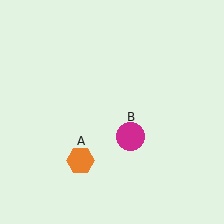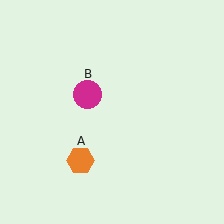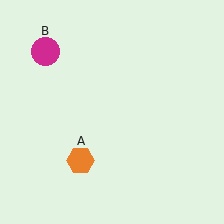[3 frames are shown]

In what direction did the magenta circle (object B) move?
The magenta circle (object B) moved up and to the left.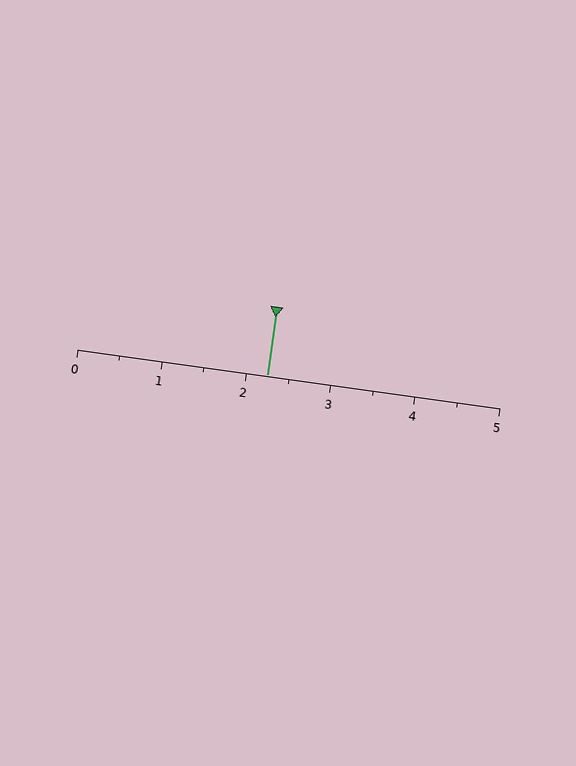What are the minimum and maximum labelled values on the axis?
The axis runs from 0 to 5.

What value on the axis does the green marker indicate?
The marker indicates approximately 2.2.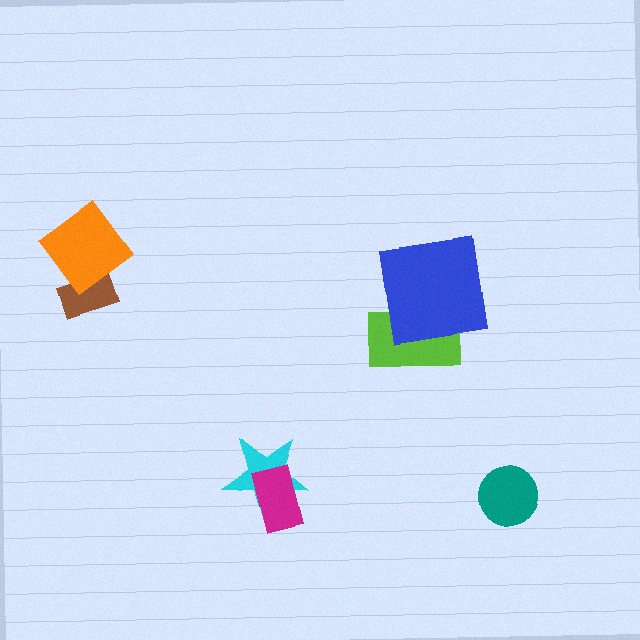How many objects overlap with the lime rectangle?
1 object overlaps with the lime rectangle.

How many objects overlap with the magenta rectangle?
1 object overlaps with the magenta rectangle.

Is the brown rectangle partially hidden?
Yes, it is partially covered by another shape.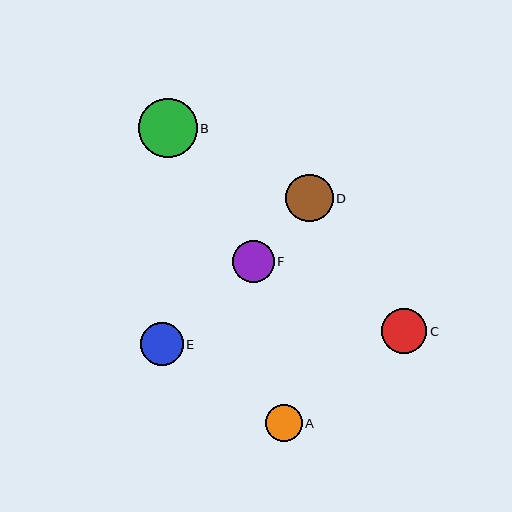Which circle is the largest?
Circle B is the largest with a size of approximately 58 pixels.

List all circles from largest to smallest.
From largest to smallest: B, D, C, E, F, A.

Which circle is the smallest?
Circle A is the smallest with a size of approximately 37 pixels.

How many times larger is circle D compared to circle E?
Circle D is approximately 1.1 times the size of circle E.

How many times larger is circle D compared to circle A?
Circle D is approximately 1.3 times the size of circle A.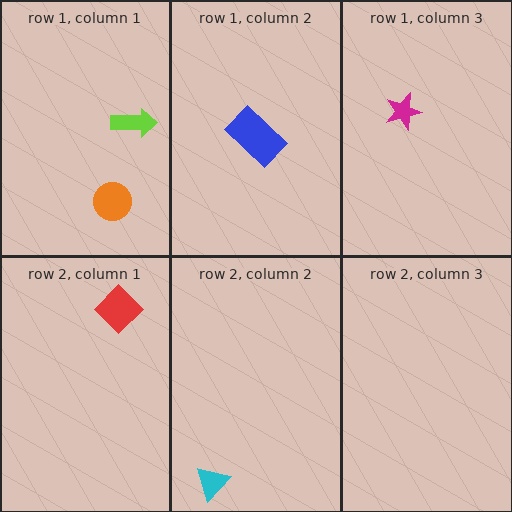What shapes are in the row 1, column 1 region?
The lime arrow, the orange circle.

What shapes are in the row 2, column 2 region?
The cyan triangle.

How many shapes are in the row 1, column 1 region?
2.